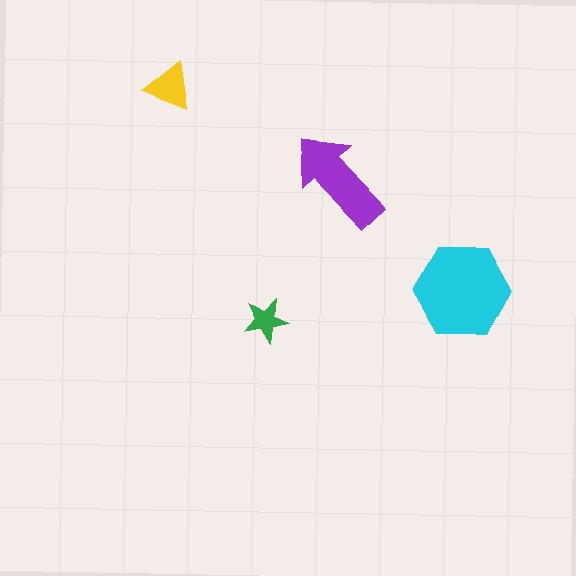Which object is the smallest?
The green star.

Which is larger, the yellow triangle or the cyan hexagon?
The cyan hexagon.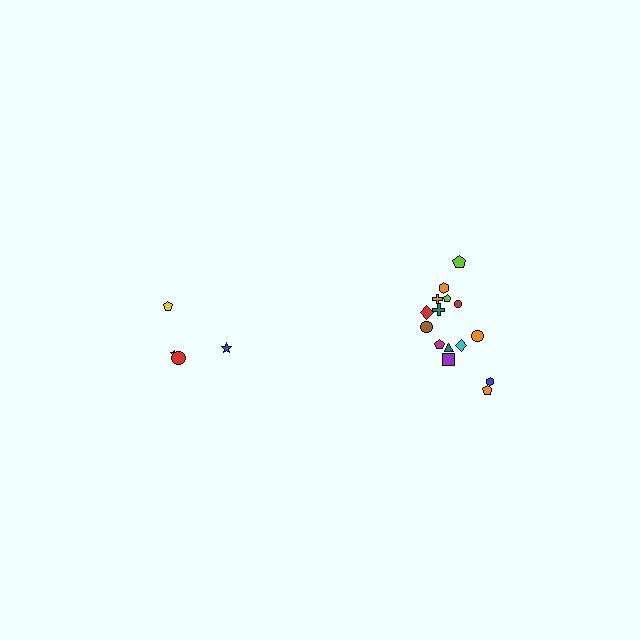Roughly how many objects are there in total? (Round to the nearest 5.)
Roughly 20 objects in total.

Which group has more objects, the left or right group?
The right group.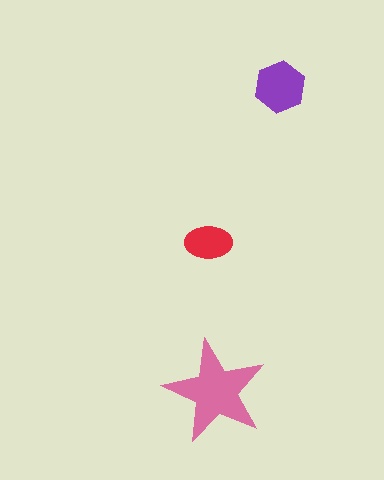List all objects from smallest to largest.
The red ellipse, the purple hexagon, the pink star.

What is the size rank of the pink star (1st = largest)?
1st.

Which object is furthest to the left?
The red ellipse is leftmost.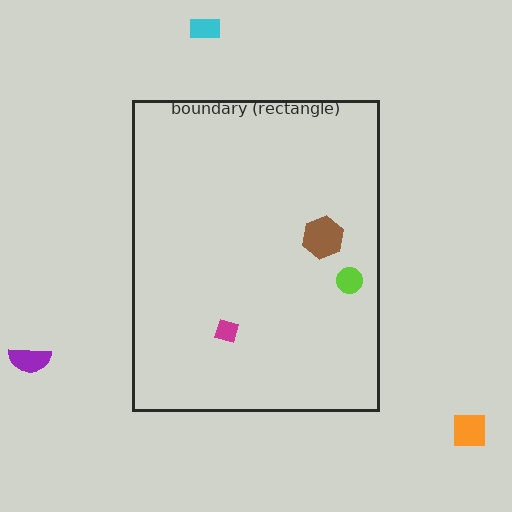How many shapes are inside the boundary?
3 inside, 3 outside.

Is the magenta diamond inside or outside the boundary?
Inside.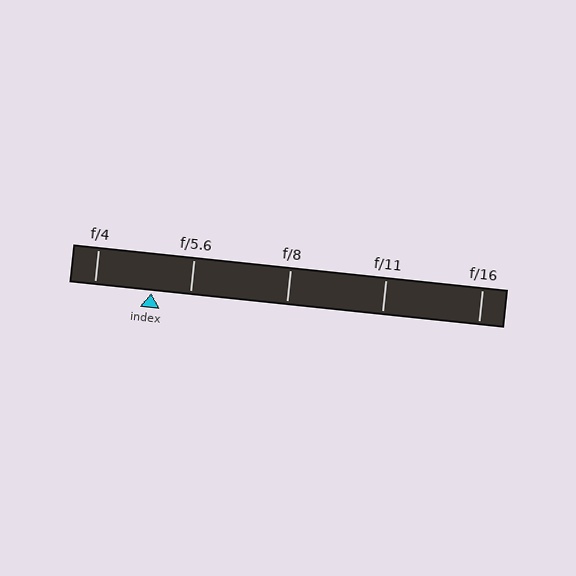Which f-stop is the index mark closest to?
The index mark is closest to f/5.6.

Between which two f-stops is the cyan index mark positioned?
The index mark is between f/4 and f/5.6.